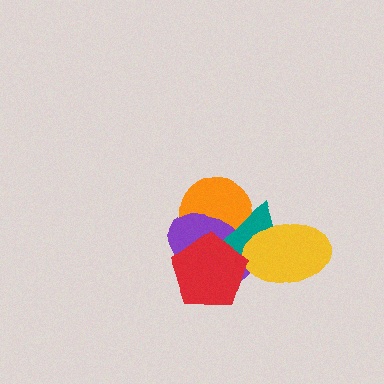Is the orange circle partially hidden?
Yes, it is partially covered by another shape.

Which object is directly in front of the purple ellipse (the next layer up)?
The teal triangle is directly in front of the purple ellipse.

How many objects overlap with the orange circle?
3 objects overlap with the orange circle.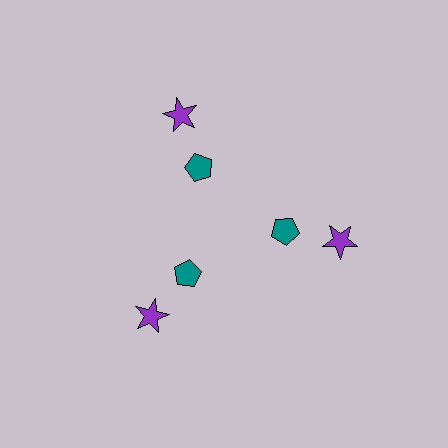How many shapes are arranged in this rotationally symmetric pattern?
There are 6 shapes, arranged in 3 groups of 2.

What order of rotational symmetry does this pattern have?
This pattern has 3-fold rotational symmetry.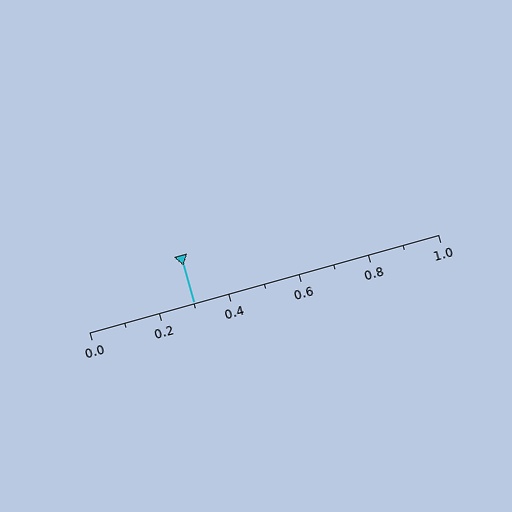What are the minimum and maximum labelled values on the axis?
The axis runs from 0.0 to 1.0.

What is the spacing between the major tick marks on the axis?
The major ticks are spaced 0.2 apart.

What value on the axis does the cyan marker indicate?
The marker indicates approximately 0.3.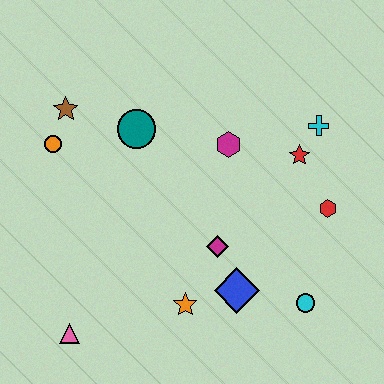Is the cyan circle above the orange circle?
No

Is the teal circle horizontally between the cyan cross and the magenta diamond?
No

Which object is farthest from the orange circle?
The cyan circle is farthest from the orange circle.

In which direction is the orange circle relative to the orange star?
The orange circle is above the orange star.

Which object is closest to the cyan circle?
The blue diamond is closest to the cyan circle.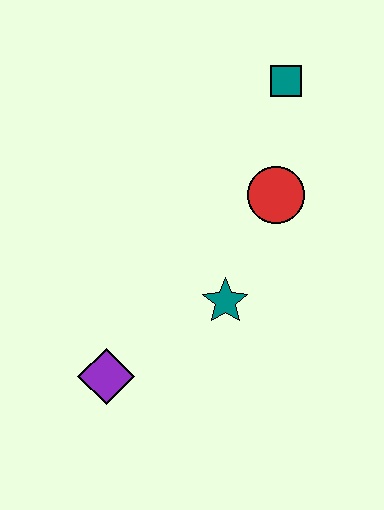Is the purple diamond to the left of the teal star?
Yes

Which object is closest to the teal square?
The red circle is closest to the teal square.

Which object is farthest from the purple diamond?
The teal square is farthest from the purple diamond.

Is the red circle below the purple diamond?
No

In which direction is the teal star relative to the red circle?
The teal star is below the red circle.